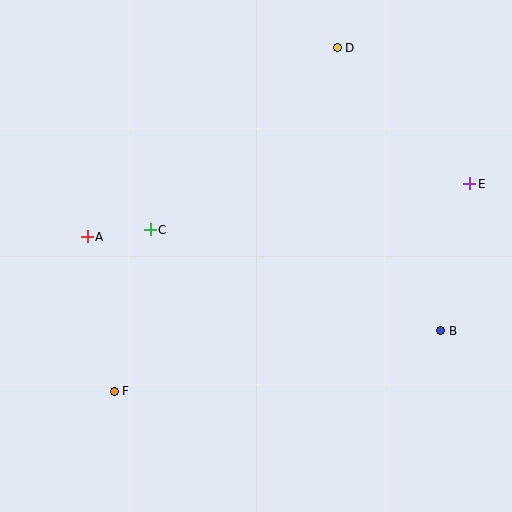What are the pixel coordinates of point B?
Point B is at (441, 331).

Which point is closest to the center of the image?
Point C at (150, 230) is closest to the center.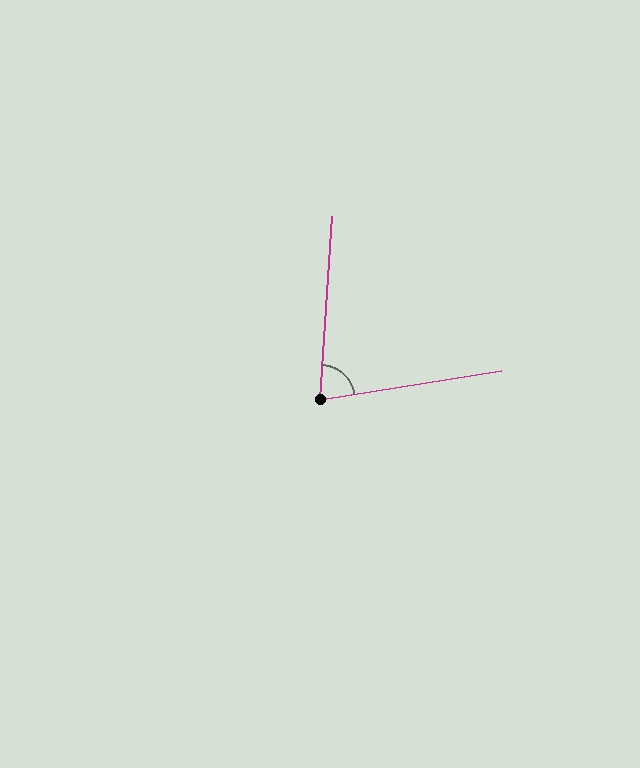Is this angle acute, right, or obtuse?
It is acute.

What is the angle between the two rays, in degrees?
Approximately 77 degrees.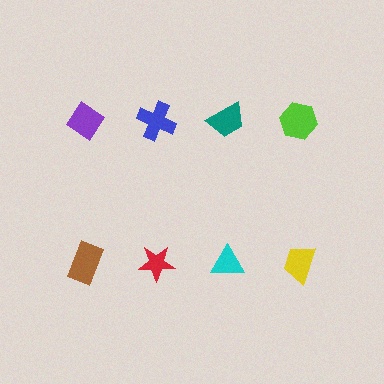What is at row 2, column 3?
A cyan triangle.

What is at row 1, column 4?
A lime hexagon.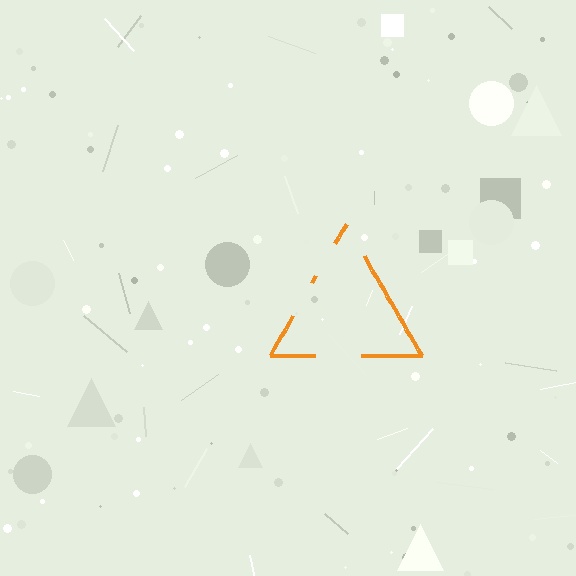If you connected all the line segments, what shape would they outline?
They would outline a triangle.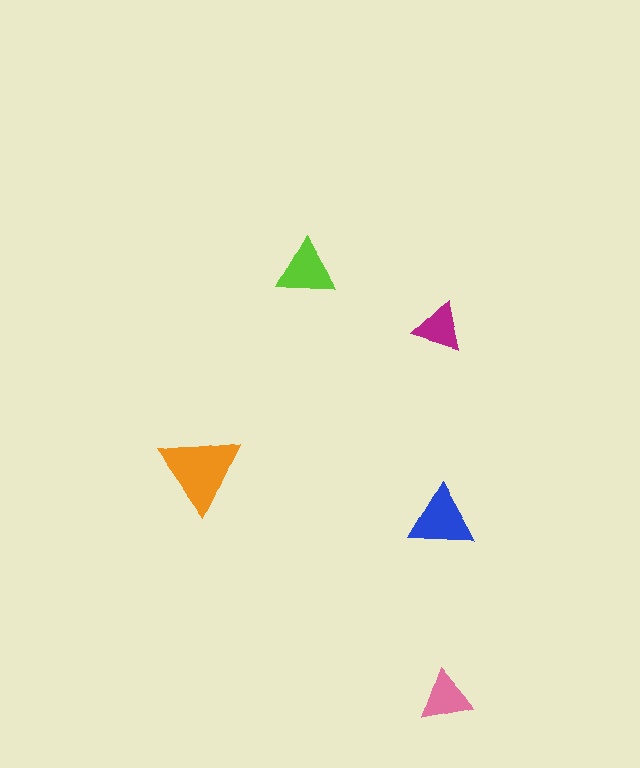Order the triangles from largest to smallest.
the orange one, the blue one, the lime one, the pink one, the magenta one.